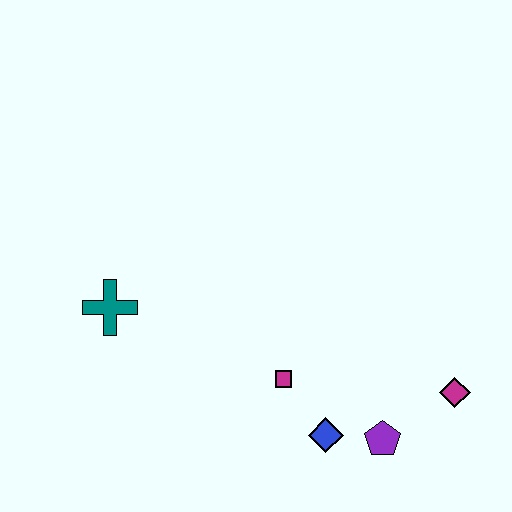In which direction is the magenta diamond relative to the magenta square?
The magenta diamond is to the right of the magenta square.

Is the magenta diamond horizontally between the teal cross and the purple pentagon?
No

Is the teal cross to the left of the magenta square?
Yes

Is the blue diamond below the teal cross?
Yes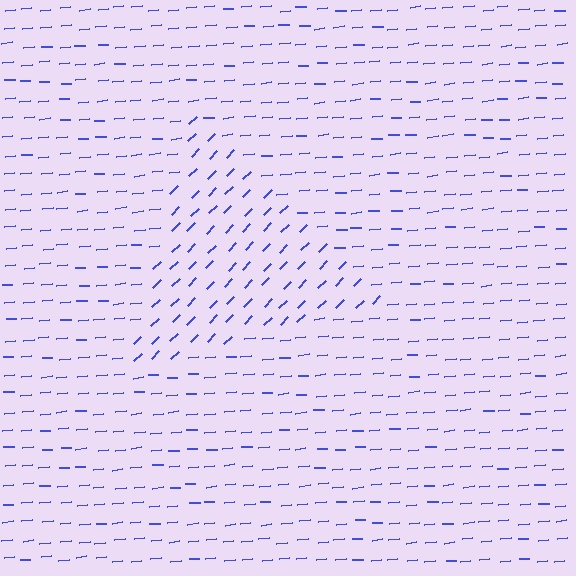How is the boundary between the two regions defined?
The boundary is defined purely by a change in line orientation (approximately 39 degrees difference). All lines are the same color and thickness.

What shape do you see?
I see a triangle.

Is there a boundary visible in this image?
Yes, there is a texture boundary formed by a change in line orientation.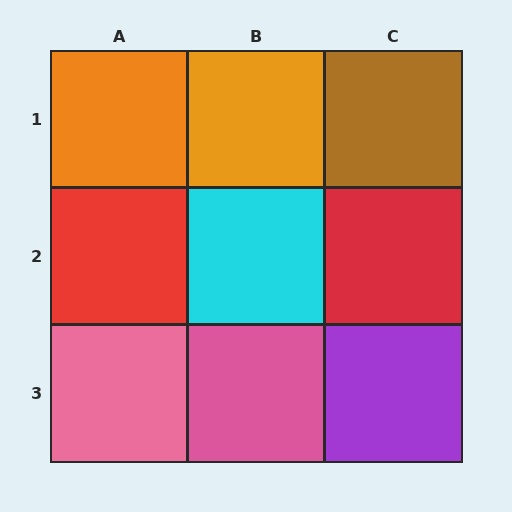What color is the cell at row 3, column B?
Pink.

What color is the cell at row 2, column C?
Red.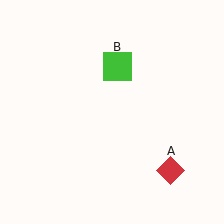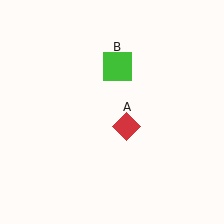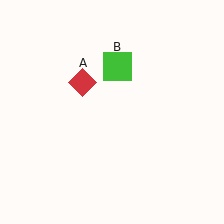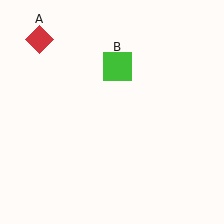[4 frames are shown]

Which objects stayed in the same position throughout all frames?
Green square (object B) remained stationary.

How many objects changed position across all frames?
1 object changed position: red diamond (object A).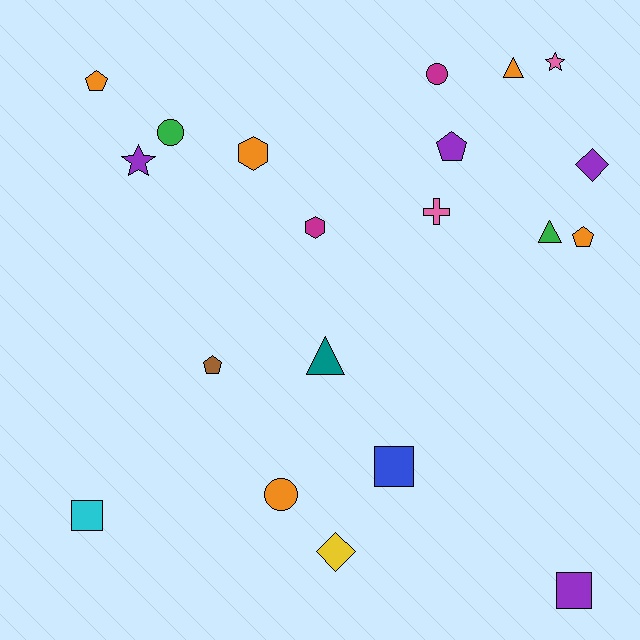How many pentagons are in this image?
There are 4 pentagons.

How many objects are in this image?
There are 20 objects.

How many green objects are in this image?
There are 2 green objects.